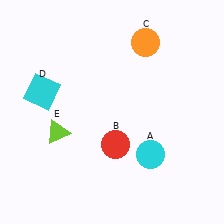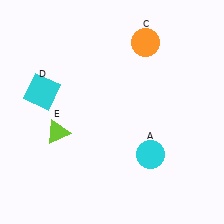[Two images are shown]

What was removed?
The red circle (B) was removed in Image 2.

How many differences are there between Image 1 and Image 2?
There is 1 difference between the two images.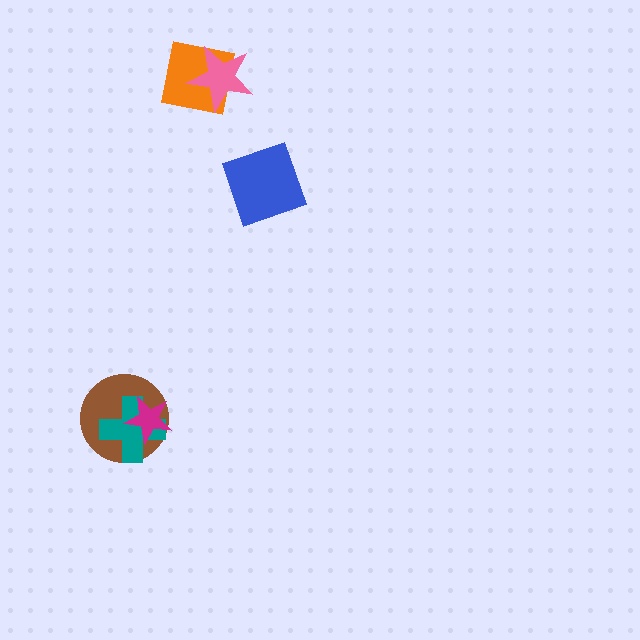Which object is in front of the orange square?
The pink star is in front of the orange square.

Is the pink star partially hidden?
No, no other shape covers it.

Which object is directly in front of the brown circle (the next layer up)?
The teal cross is directly in front of the brown circle.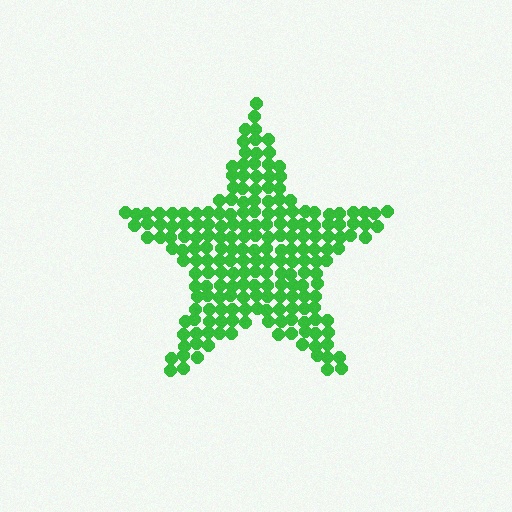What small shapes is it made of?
It is made of small circles.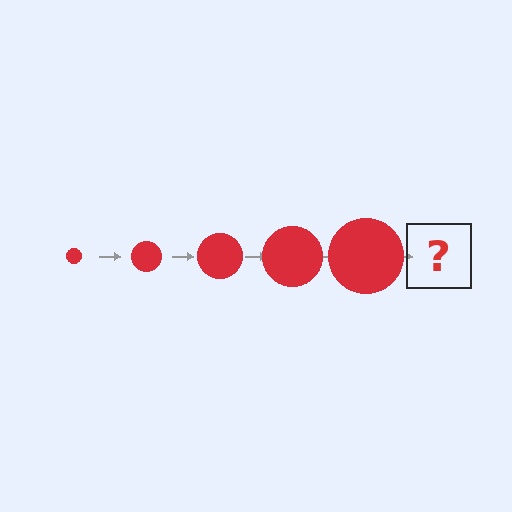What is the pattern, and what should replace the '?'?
The pattern is that the circle gets progressively larger each step. The '?' should be a red circle, larger than the previous one.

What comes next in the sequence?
The next element should be a red circle, larger than the previous one.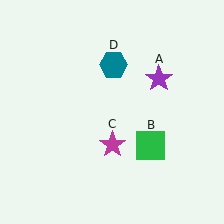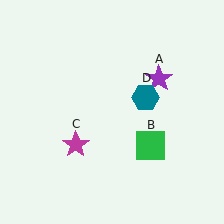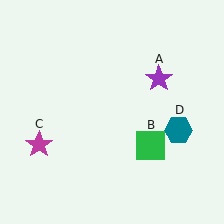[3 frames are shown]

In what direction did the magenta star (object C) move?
The magenta star (object C) moved left.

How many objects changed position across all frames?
2 objects changed position: magenta star (object C), teal hexagon (object D).